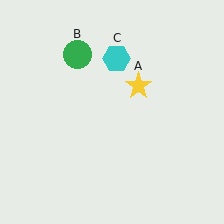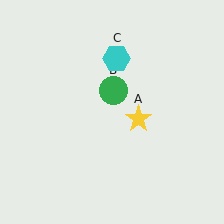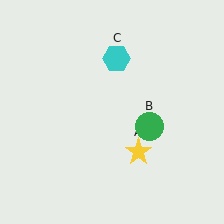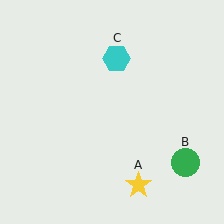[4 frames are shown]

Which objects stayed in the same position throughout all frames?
Cyan hexagon (object C) remained stationary.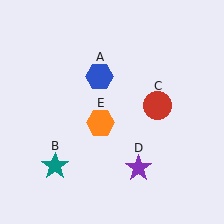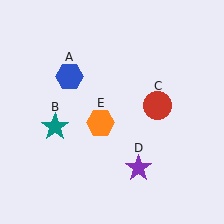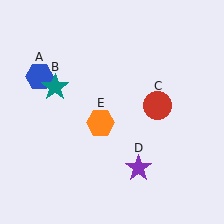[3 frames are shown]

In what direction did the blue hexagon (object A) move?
The blue hexagon (object A) moved left.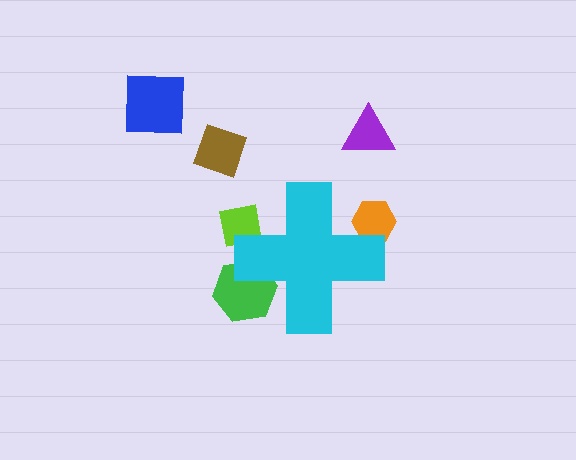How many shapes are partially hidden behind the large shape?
3 shapes are partially hidden.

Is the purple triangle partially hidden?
No, the purple triangle is fully visible.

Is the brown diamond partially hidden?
No, the brown diamond is fully visible.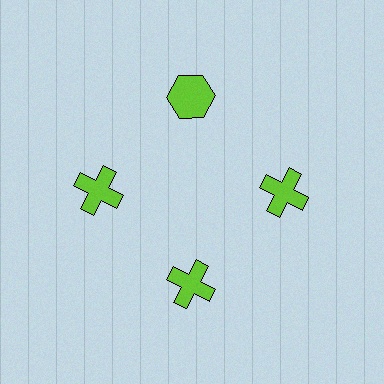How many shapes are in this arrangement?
There are 4 shapes arranged in a ring pattern.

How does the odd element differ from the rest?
It has a different shape: hexagon instead of cross.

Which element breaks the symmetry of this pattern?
The lime hexagon at roughly the 12 o'clock position breaks the symmetry. All other shapes are lime crosses.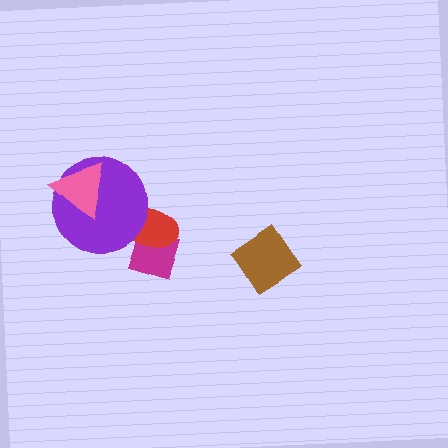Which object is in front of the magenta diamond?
The red ellipse is in front of the magenta diamond.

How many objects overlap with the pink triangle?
1 object overlaps with the pink triangle.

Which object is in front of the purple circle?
The pink triangle is in front of the purple circle.